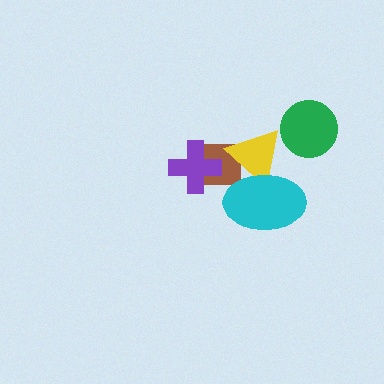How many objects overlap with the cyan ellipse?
2 objects overlap with the cyan ellipse.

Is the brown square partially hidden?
Yes, it is partially covered by another shape.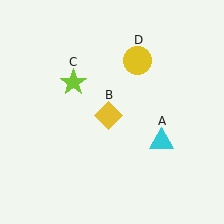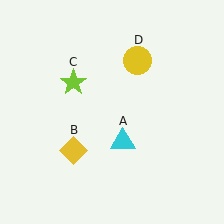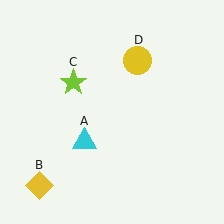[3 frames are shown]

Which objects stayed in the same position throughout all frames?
Lime star (object C) and yellow circle (object D) remained stationary.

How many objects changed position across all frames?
2 objects changed position: cyan triangle (object A), yellow diamond (object B).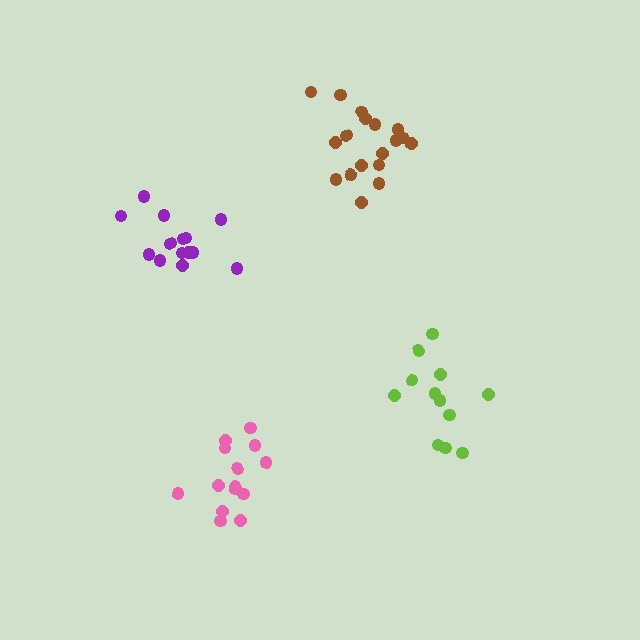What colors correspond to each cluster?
The clusters are colored: pink, purple, brown, lime.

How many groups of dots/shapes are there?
There are 4 groups.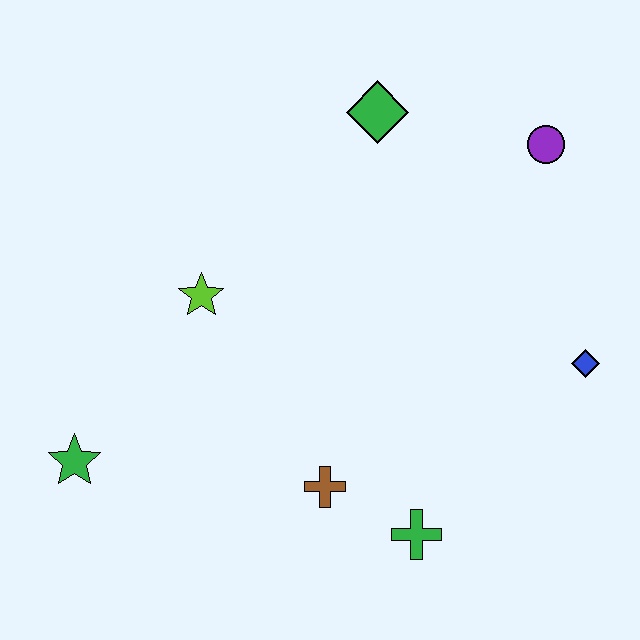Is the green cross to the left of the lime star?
No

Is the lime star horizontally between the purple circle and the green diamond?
No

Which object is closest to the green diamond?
The purple circle is closest to the green diamond.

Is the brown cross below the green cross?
No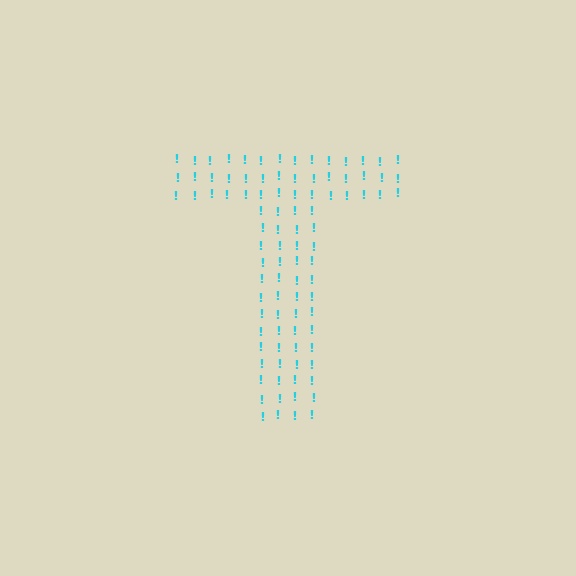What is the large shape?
The large shape is the letter T.